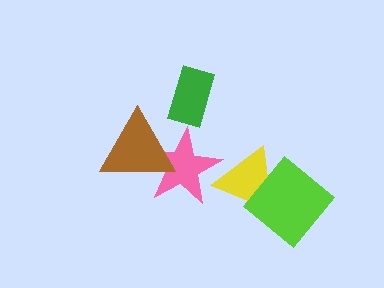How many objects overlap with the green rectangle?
0 objects overlap with the green rectangle.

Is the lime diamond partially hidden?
No, no other shape covers it.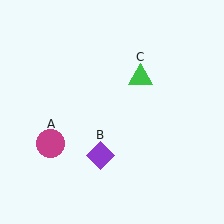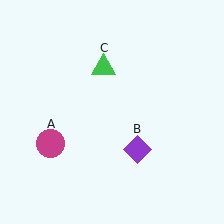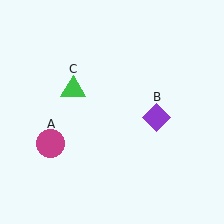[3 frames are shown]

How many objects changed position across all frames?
2 objects changed position: purple diamond (object B), green triangle (object C).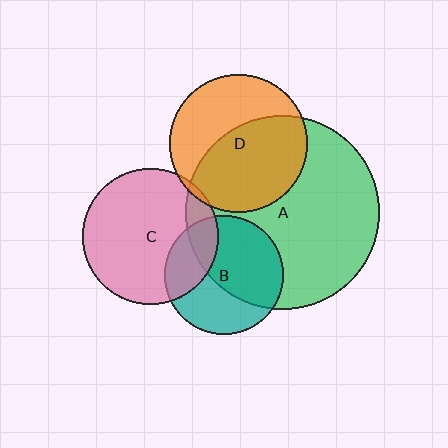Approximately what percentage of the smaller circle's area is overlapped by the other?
Approximately 55%.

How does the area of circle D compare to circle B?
Approximately 1.4 times.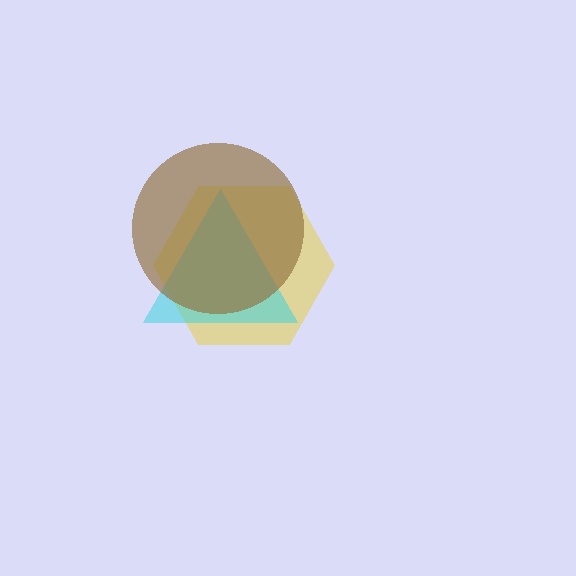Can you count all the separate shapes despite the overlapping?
Yes, there are 3 separate shapes.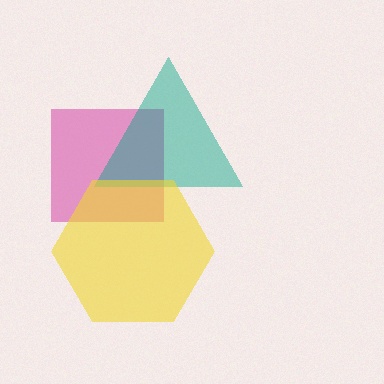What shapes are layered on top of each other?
The layered shapes are: a pink square, a teal triangle, a yellow hexagon.